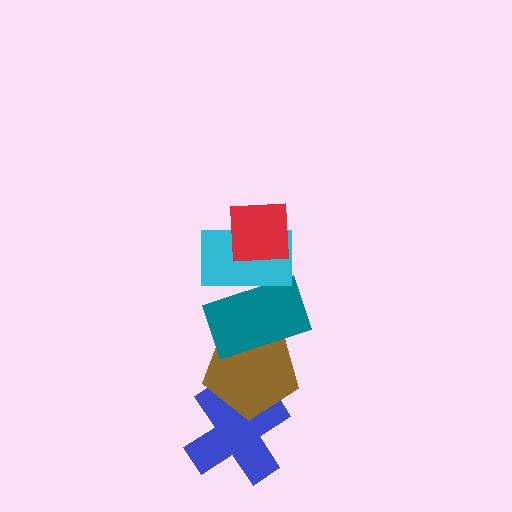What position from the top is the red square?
The red square is 1st from the top.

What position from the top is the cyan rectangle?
The cyan rectangle is 2nd from the top.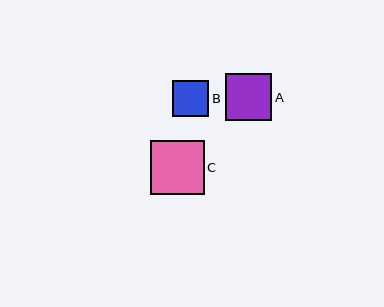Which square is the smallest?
Square B is the smallest with a size of approximately 36 pixels.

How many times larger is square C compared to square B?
Square C is approximately 1.5 times the size of square B.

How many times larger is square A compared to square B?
Square A is approximately 1.3 times the size of square B.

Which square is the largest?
Square C is the largest with a size of approximately 54 pixels.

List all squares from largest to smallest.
From largest to smallest: C, A, B.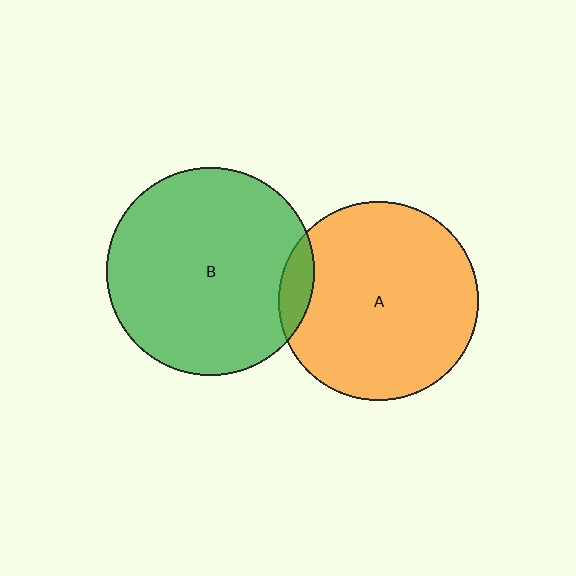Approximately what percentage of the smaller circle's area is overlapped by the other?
Approximately 10%.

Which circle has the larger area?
Circle B (green).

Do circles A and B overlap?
Yes.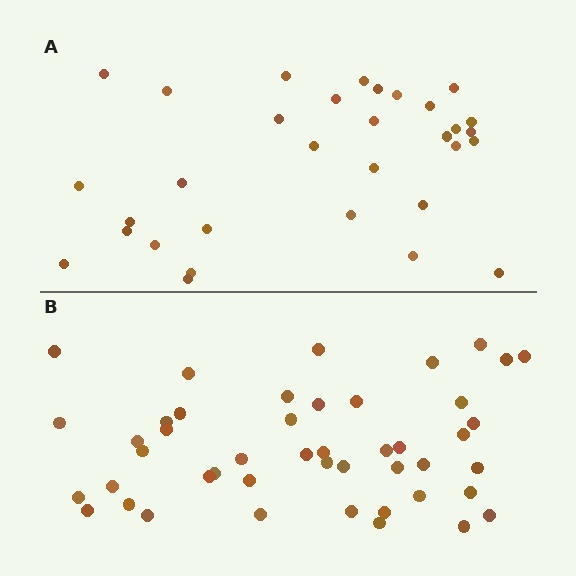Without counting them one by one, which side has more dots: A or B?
Region B (the bottom region) has more dots.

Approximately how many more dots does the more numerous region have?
Region B has approximately 15 more dots than region A.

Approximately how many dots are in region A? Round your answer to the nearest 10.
About 30 dots. (The exact count is 32, which rounds to 30.)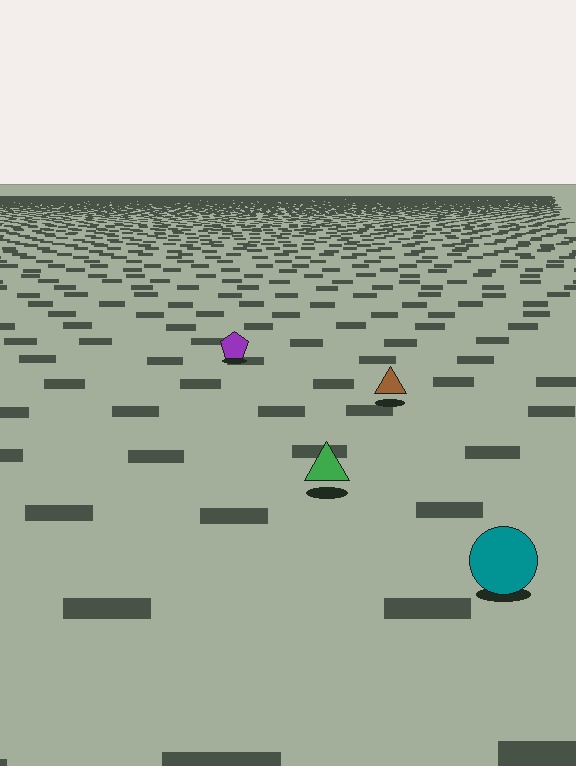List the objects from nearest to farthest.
From nearest to farthest: the teal circle, the green triangle, the brown triangle, the purple pentagon.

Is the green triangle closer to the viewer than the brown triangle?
Yes. The green triangle is closer — you can tell from the texture gradient: the ground texture is coarser near it.